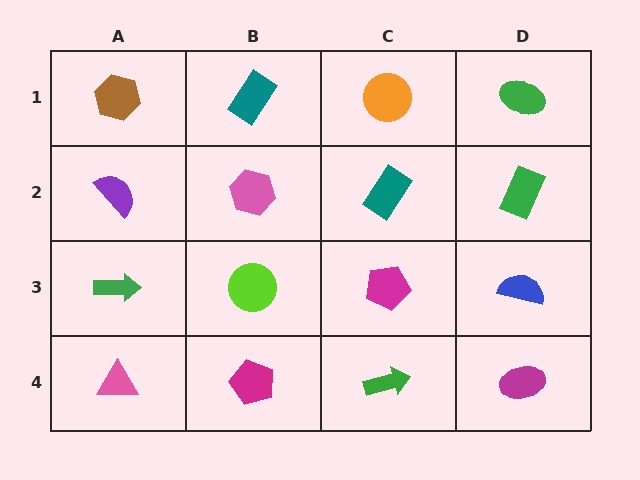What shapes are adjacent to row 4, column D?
A blue semicircle (row 3, column D), a green arrow (row 4, column C).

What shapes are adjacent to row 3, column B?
A pink hexagon (row 2, column B), a magenta pentagon (row 4, column B), a green arrow (row 3, column A), a magenta pentagon (row 3, column C).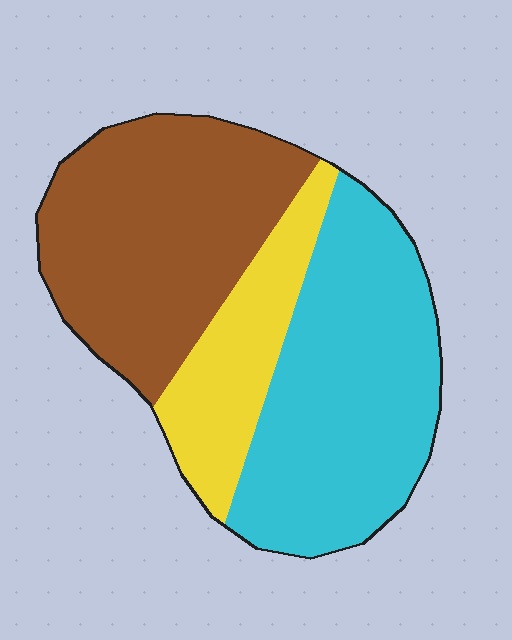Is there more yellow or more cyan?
Cyan.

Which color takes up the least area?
Yellow, at roughly 20%.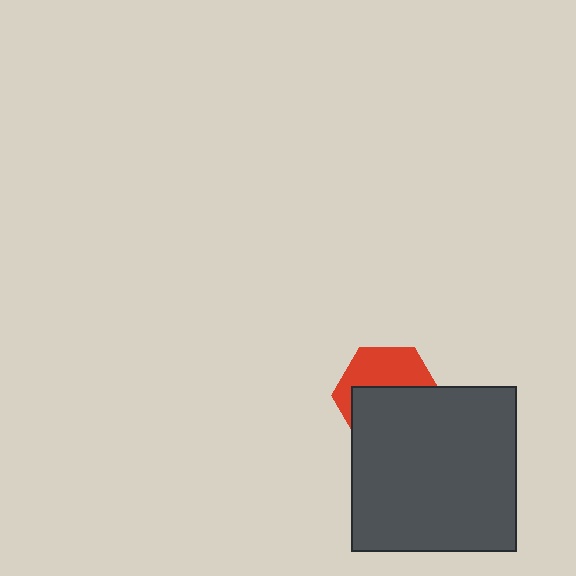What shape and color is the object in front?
The object in front is a dark gray square.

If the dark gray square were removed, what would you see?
You would see the complete red hexagon.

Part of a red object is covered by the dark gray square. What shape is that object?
It is a hexagon.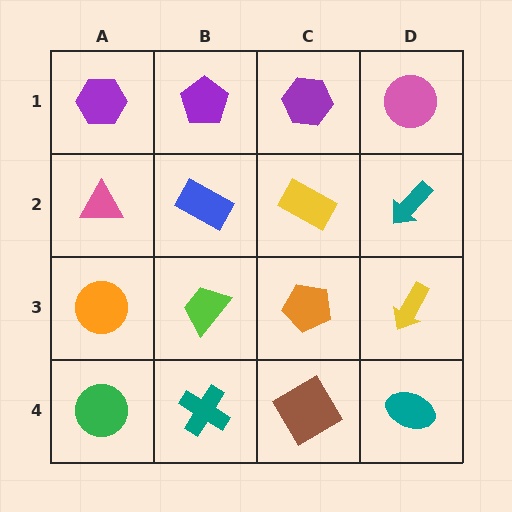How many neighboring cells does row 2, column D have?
3.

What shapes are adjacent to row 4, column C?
An orange pentagon (row 3, column C), a teal cross (row 4, column B), a teal ellipse (row 4, column D).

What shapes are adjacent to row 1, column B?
A blue rectangle (row 2, column B), a purple hexagon (row 1, column A), a purple hexagon (row 1, column C).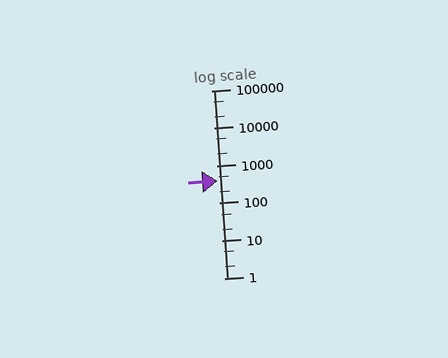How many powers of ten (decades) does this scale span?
The scale spans 5 decades, from 1 to 100000.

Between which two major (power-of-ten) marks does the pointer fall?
The pointer is between 100 and 1000.